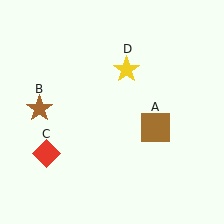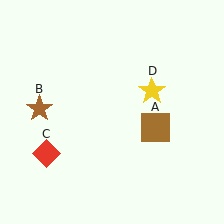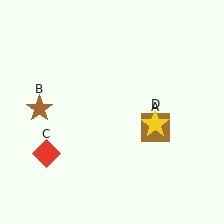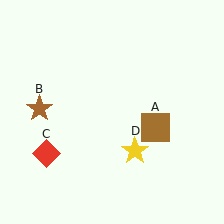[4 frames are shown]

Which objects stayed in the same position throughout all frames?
Brown square (object A) and brown star (object B) and red diamond (object C) remained stationary.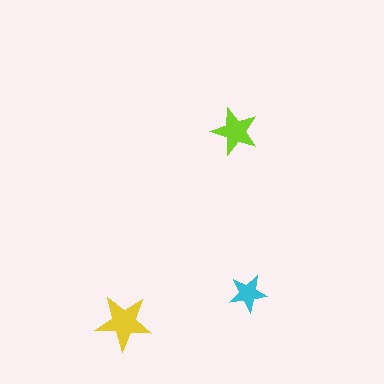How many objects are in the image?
There are 3 objects in the image.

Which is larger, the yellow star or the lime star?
The yellow one.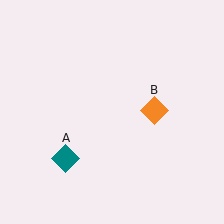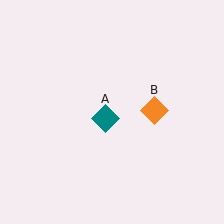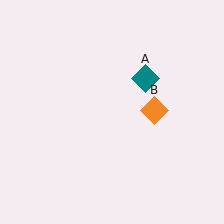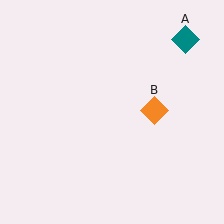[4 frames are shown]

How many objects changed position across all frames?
1 object changed position: teal diamond (object A).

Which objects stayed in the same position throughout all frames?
Orange diamond (object B) remained stationary.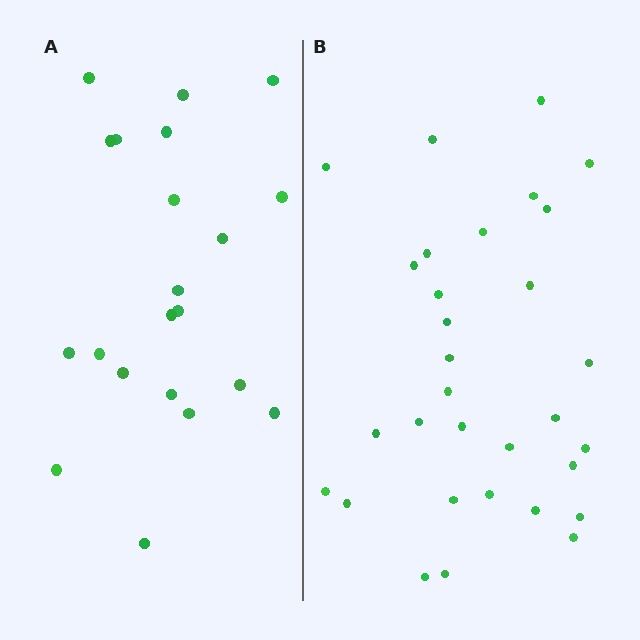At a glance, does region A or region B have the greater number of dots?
Region B (the right region) has more dots.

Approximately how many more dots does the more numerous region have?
Region B has roughly 10 or so more dots than region A.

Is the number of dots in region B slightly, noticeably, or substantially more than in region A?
Region B has substantially more. The ratio is roughly 1.5 to 1.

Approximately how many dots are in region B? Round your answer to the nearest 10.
About 30 dots. (The exact count is 31, which rounds to 30.)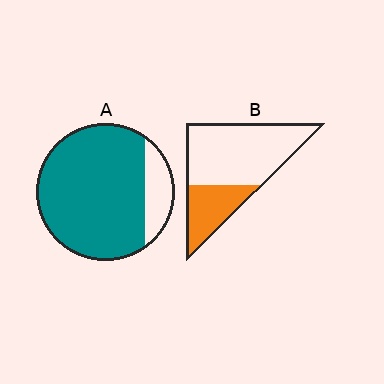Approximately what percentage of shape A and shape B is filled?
A is approximately 85% and B is approximately 30%.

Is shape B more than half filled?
No.